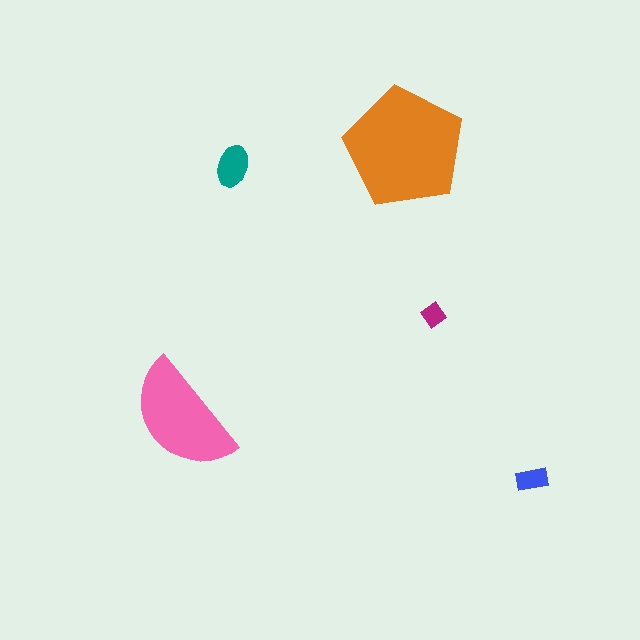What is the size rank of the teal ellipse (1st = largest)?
3rd.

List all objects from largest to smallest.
The orange pentagon, the pink semicircle, the teal ellipse, the blue rectangle, the magenta diamond.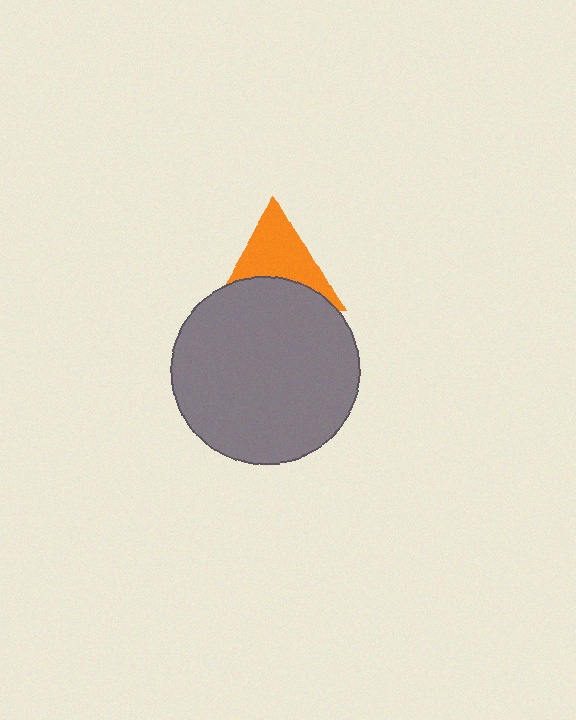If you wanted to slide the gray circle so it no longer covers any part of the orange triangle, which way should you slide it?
Slide it down — that is the most direct way to separate the two shapes.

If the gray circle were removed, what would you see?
You would see the complete orange triangle.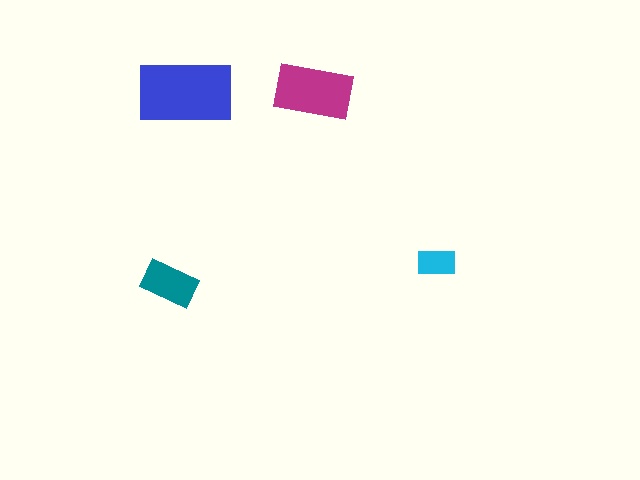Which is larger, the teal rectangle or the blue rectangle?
The blue one.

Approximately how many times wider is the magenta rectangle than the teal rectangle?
About 1.5 times wider.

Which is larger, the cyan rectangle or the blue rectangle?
The blue one.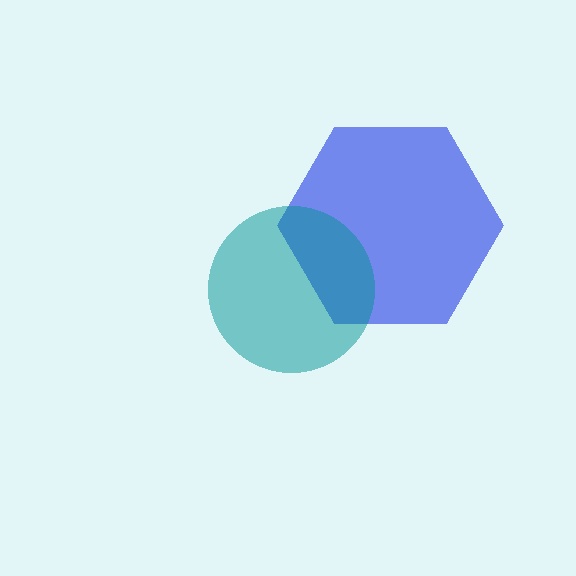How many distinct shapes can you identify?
There are 2 distinct shapes: a blue hexagon, a teal circle.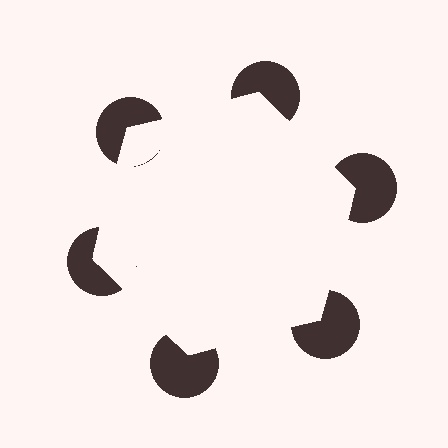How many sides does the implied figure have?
6 sides.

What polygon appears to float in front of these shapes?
An illusory hexagon — its edges are inferred from the aligned wedge cuts in the pac-man discs, not physically drawn.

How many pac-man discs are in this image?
There are 6 — one at each vertex of the illusory hexagon.